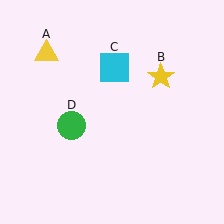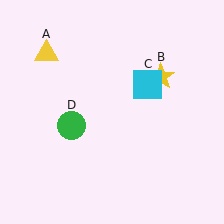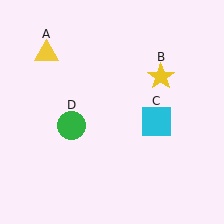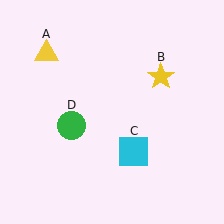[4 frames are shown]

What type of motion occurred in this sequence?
The cyan square (object C) rotated clockwise around the center of the scene.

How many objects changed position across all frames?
1 object changed position: cyan square (object C).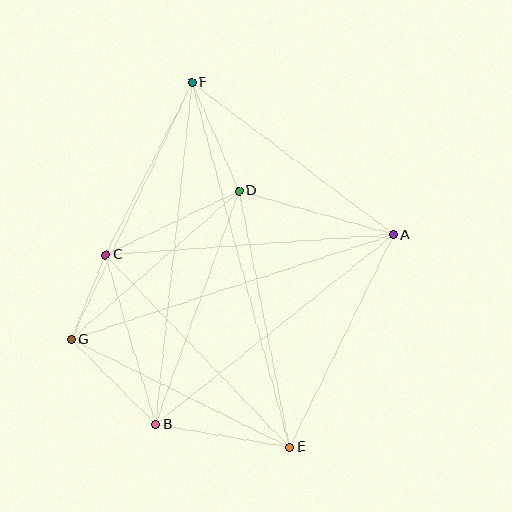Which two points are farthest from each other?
Points E and F are farthest from each other.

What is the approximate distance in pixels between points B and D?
The distance between B and D is approximately 248 pixels.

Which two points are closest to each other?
Points C and G are closest to each other.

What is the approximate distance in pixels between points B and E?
The distance between B and E is approximately 136 pixels.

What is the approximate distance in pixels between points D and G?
The distance between D and G is approximately 224 pixels.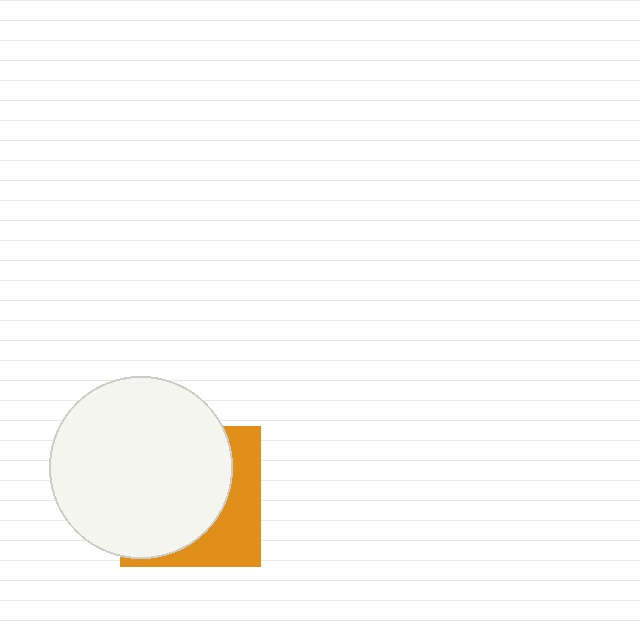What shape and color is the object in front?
The object in front is a white circle.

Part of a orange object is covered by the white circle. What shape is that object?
It is a square.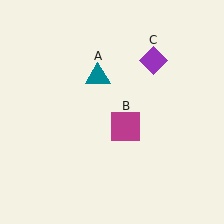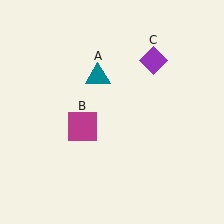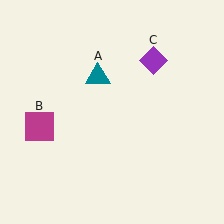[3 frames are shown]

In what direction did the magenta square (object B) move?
The magenta square (object B) moved left.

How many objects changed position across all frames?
1 object changed position: magenta square (object B).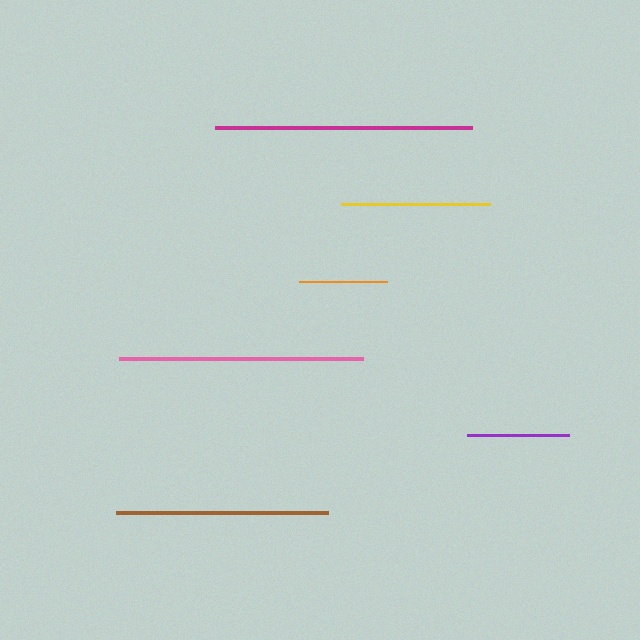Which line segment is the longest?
The magenta line is the longest at approximately 258 pixels.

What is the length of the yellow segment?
The yellow segment is approximately 149 pixels long.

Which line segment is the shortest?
The orange line is the shortest at approximately 88 pixels.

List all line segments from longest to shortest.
From longest to shortest: magenta, pink, brown, yellow, purple, orange.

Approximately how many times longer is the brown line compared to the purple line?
The brown line is approximately 2.1 times the length of the purple line.